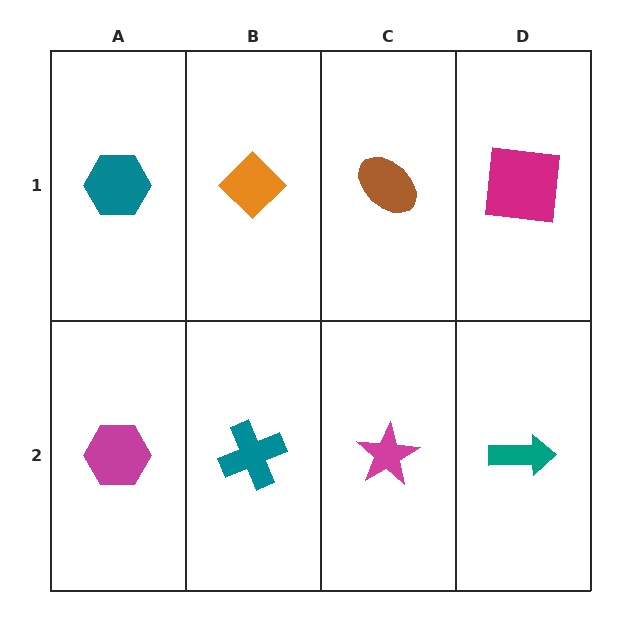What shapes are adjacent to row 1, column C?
A magenta star (row 2, column C), an orange diamond (row 1, column B), a magenta square (row 1, column D).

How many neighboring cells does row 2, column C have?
3.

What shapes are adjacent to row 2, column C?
A brown ellipse (row 1, column C), a teal cross (row 2, column B), a teal arrow (row 2, column D).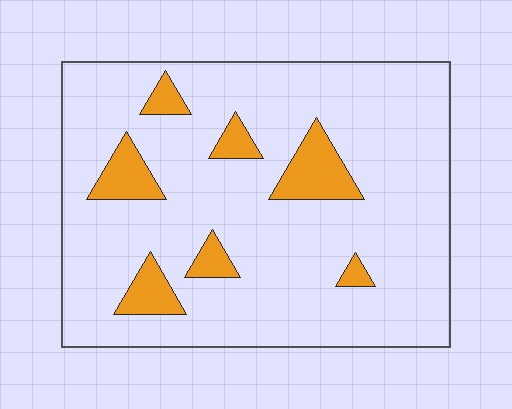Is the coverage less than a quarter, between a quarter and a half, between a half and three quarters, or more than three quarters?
Less than a quarter.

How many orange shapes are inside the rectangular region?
7.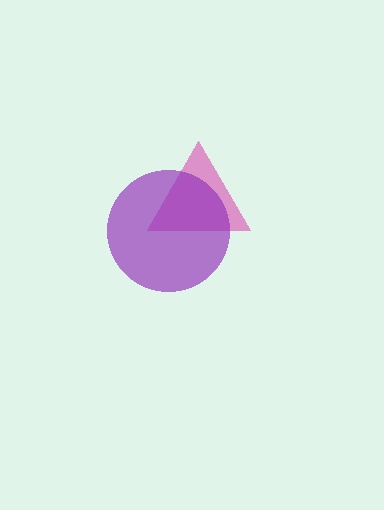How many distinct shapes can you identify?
There are 2 distinct shapes: a pink triangle, a purple circle.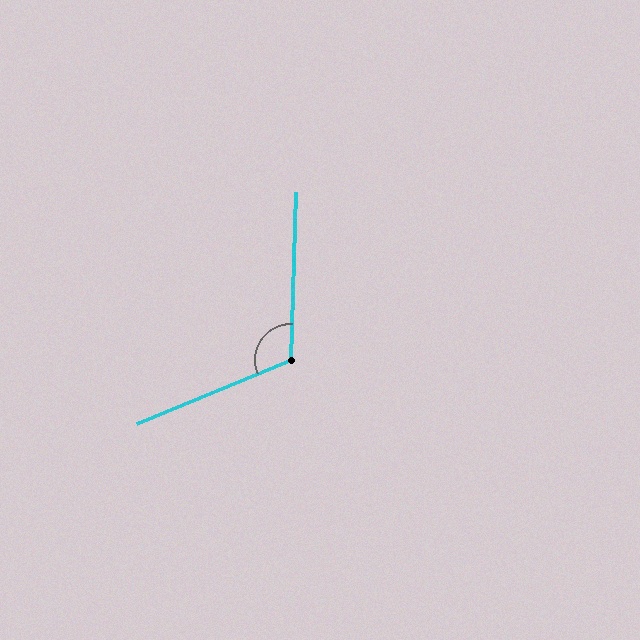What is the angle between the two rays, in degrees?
Approximately 114 degrees.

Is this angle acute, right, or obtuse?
It is obtuse.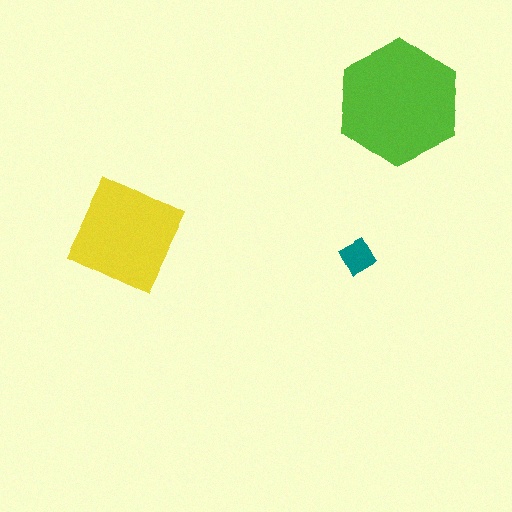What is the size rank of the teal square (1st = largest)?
3rd.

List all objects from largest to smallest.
The lime hexagon, the yellow diamond, the teal square.